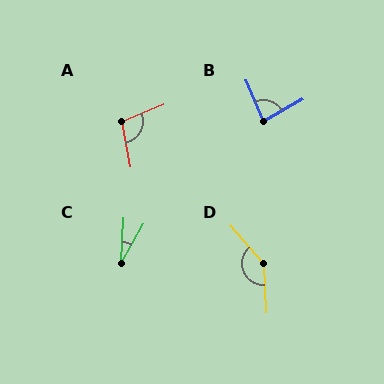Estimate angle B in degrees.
Approximately 83 degrees.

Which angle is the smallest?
C, at approximately 26 degrees.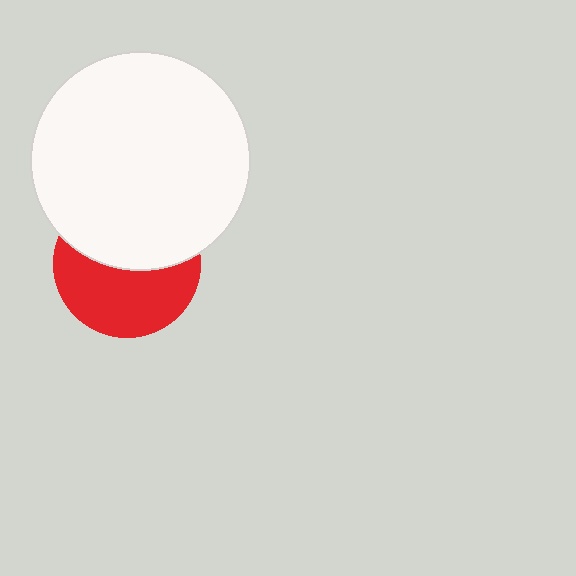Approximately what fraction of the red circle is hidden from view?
Roughly 48% of the red circle is hidden behind the white circle.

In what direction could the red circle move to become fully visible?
The red circle could move down. That would shift it out from behind the white circle entirely.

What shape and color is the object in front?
The object in front is a white circle.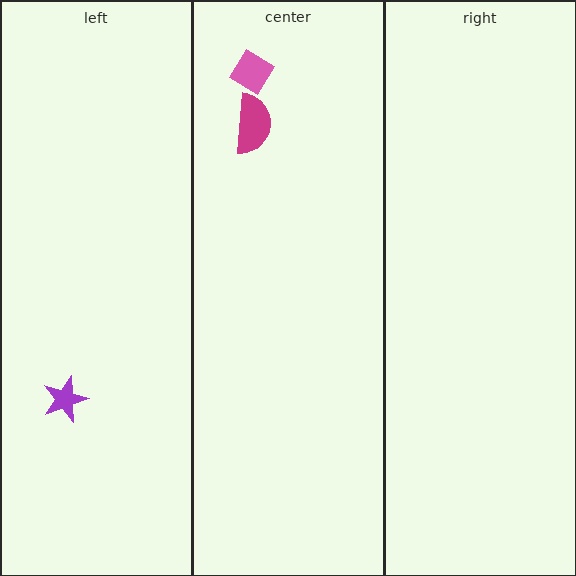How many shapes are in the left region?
1.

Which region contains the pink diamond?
The center region.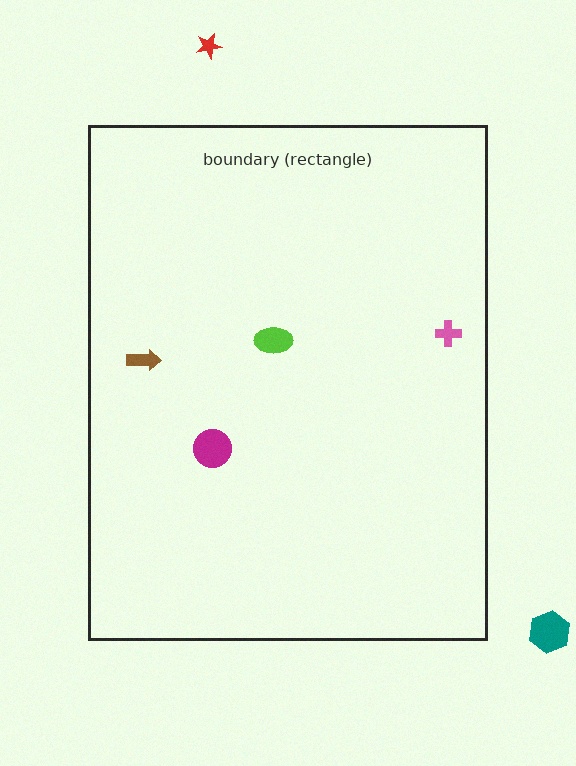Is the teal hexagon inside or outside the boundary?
Outside.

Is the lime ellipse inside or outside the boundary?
Inside.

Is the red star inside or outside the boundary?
Outside.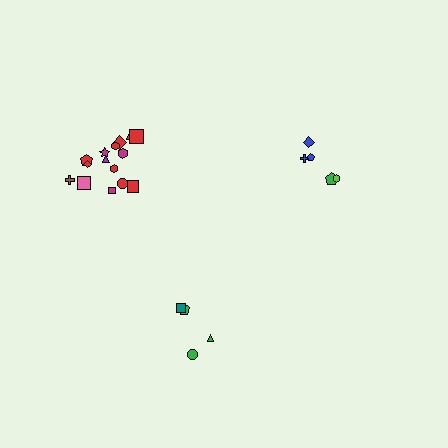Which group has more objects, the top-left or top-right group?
The top-left group.